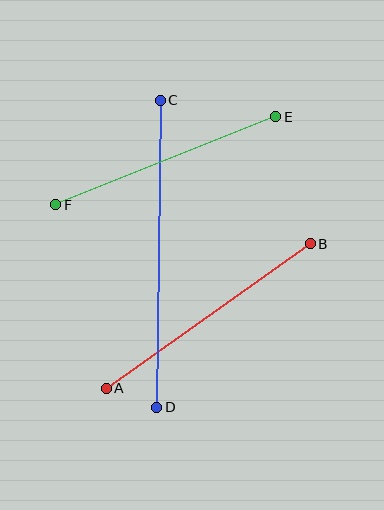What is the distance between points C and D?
The distance is approximately 307 pixels.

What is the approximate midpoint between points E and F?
The midpoint is at approximately (166, 161) pixels.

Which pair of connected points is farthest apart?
Points C and D are farthest apart.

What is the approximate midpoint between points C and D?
The midpoint is at approximately (159, 254) pixels.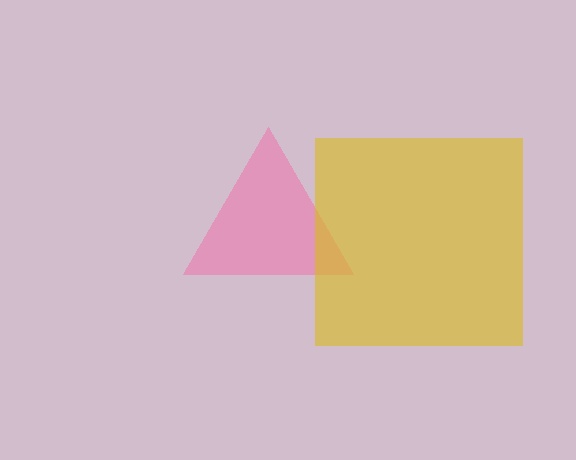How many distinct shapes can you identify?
There are 2 distinct shapes: a pink triangle, a yellow square.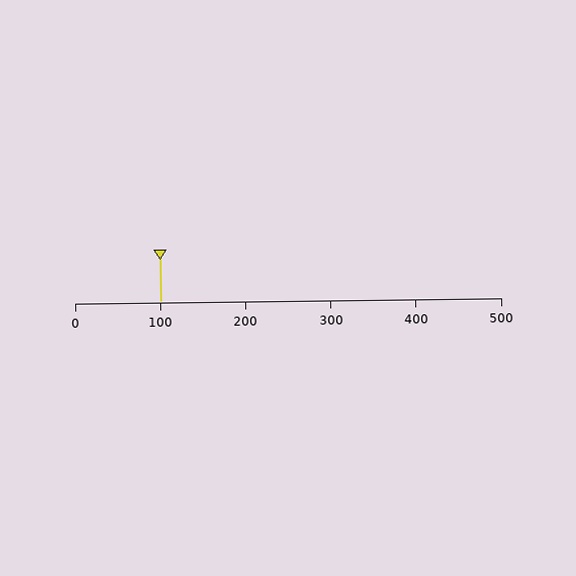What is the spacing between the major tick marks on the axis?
The major ticks are spaced 100 apart.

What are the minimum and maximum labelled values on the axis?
The axis runs from 0 to 500.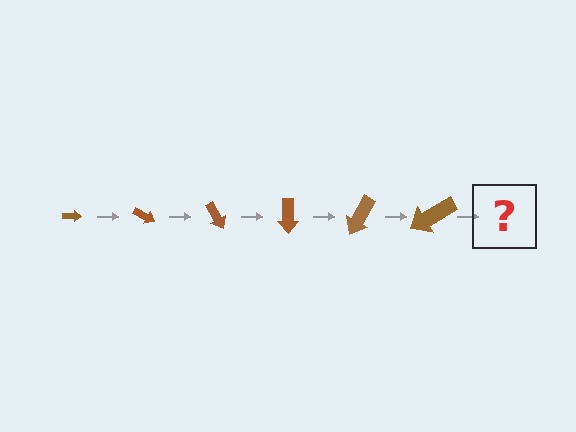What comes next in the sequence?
The next element should be an arrow, larger than the previous one and rotated 180 degrees from the start.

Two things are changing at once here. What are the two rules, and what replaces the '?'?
The two rules are that the arrow grows larger each step and it rotates 30 degrees each step. The '?' should be an arrow, larger than the previous one and rotated 180 degrees from the start.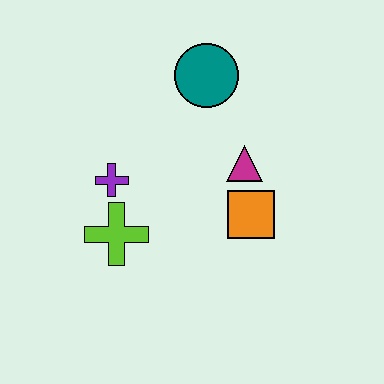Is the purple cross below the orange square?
No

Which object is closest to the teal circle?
The magenta triangle is closest to the teal circle.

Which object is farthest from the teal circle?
The lime cross is farthest from the teal circle.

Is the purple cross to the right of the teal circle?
No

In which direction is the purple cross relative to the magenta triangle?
The purple cross is to the left of the magenta triangle.